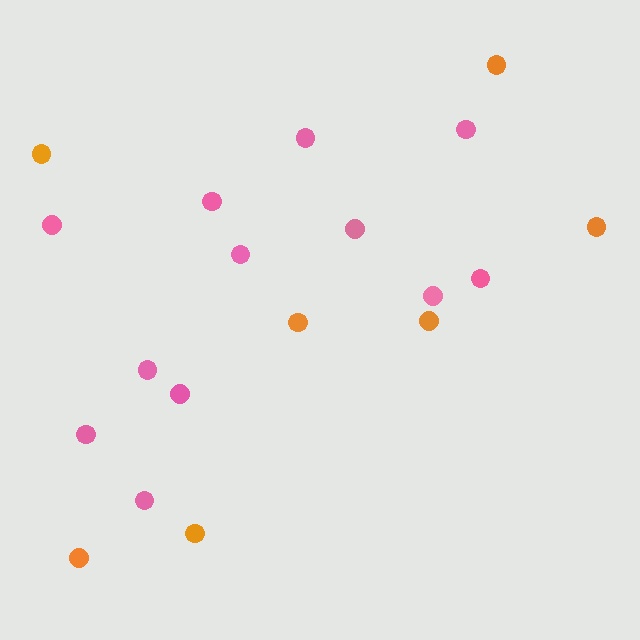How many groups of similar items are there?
There are 2 groups: one group of orange circles (7) and one group of pink circles (12).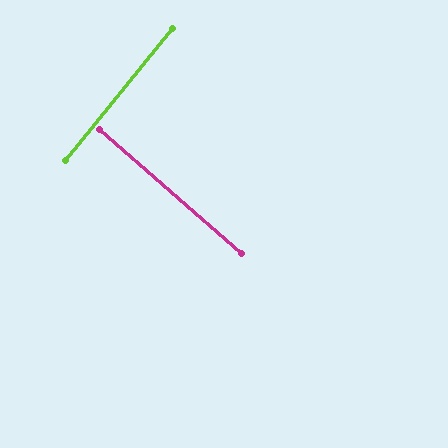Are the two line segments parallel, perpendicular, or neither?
Perpendicular — they meet at approximately 88°.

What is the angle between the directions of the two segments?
Approximately 88 degrees.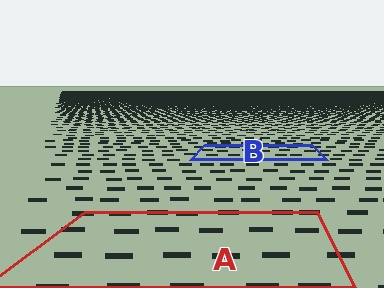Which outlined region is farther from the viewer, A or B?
Region B is farther from the viewer — the texture elements inside it appear smaller and more densely packed.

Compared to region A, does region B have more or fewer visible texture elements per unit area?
Region B has more texture elements per unit area — they are packed more densely because it is farther away.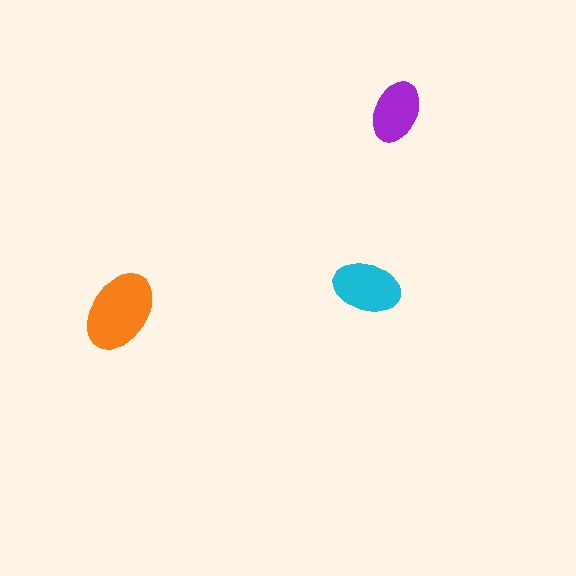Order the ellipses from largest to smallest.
the orange one, the cyan one, the purple one.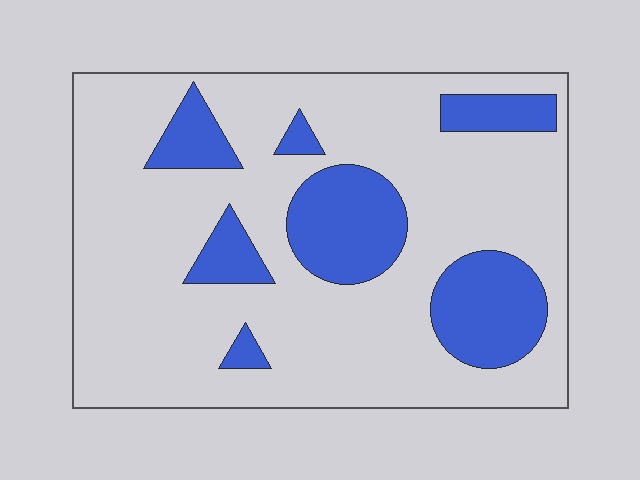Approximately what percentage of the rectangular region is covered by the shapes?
Approximately 25%.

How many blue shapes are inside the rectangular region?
7.